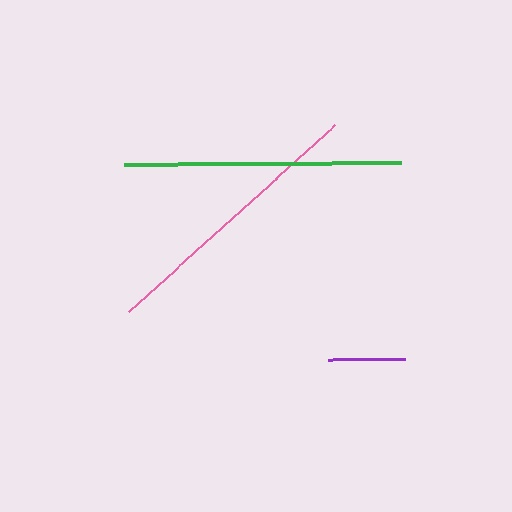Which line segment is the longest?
The pink line is the longest at approximately 278 pixels.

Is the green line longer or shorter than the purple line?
The green line is longer than the purple line.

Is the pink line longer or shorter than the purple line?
The pink line is longer than the purple line.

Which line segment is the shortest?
The purple line is the shortest at approximately 76 pixels.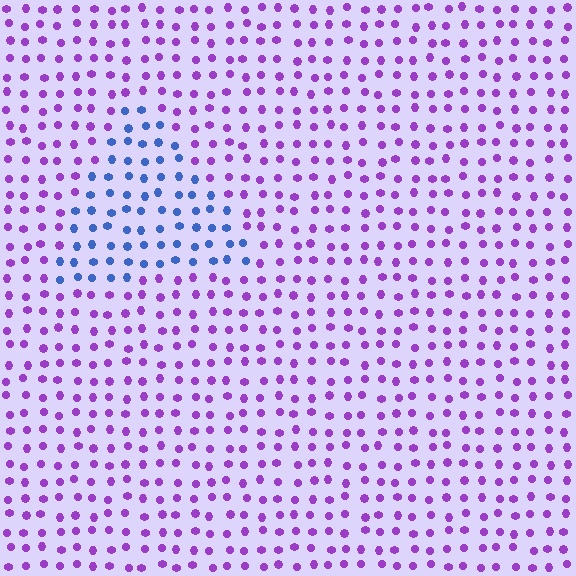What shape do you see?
I see a triangle.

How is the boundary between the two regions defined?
The boundary is defined purely by a slight shift in hue (about 60 degrees). Spacing, size, and orientation are identical on both sides.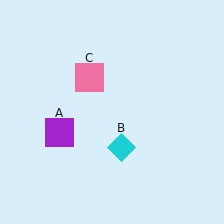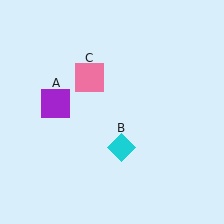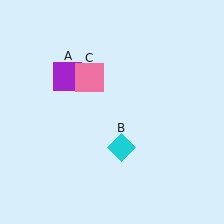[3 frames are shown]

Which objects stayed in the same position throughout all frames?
Cyan diamond (object B) and pink square (object C) remained stationary.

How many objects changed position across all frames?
1 object changed position: purple square (object A).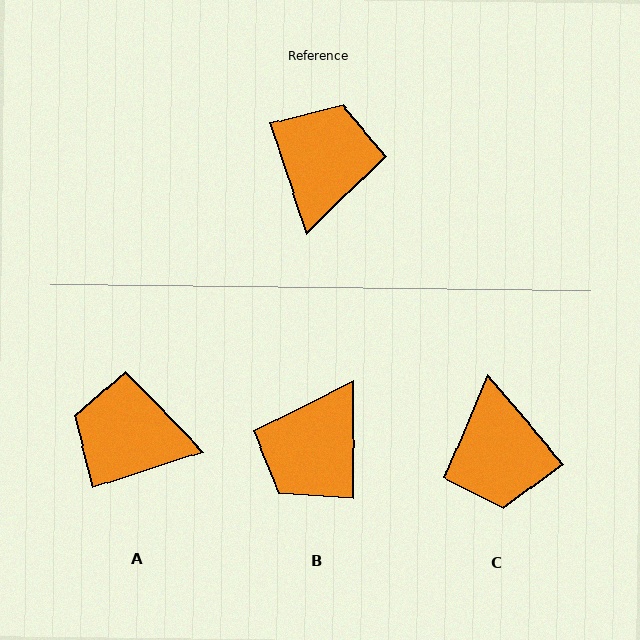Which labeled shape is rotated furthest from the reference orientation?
B, about 162 degrees away.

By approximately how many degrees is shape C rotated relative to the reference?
Approximately 158 degrees clockwise.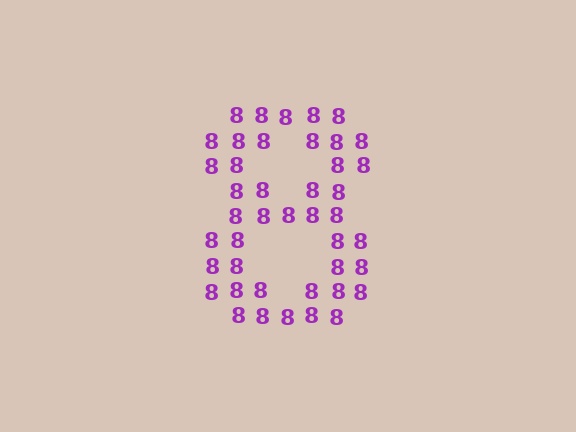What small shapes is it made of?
It is made of small digit 8's.